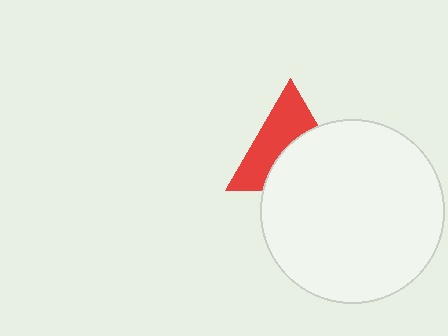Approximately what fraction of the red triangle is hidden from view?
Roughly 50% of the red triangle is hidden behind the white circle.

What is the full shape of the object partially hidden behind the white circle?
The partially hidden object is a red triangle.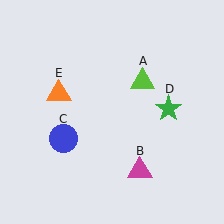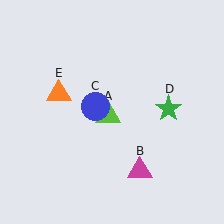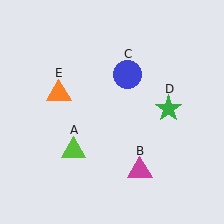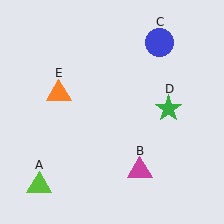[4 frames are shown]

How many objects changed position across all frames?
2 objects changed position: lime triangle (object A), blue circle (object C).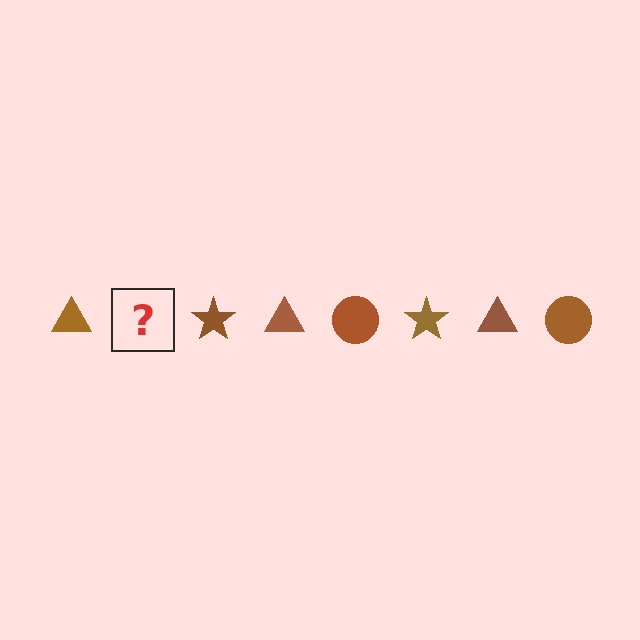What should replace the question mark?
The question mark should be replaced with a brown circle.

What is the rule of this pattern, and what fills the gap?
The rule is that the pattern cycles through triangle, circle, star shapes in brown. The gap should be filled with a brown circle.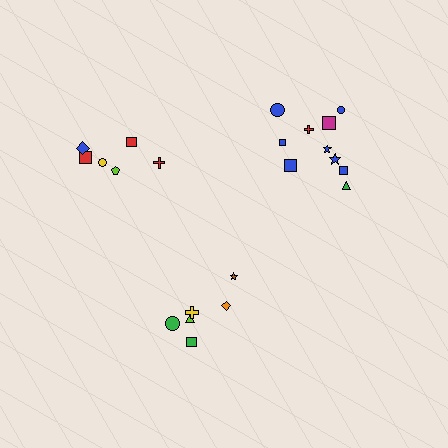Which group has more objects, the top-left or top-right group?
The top-right group.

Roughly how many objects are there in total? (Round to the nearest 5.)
Roughly 20 objects in total.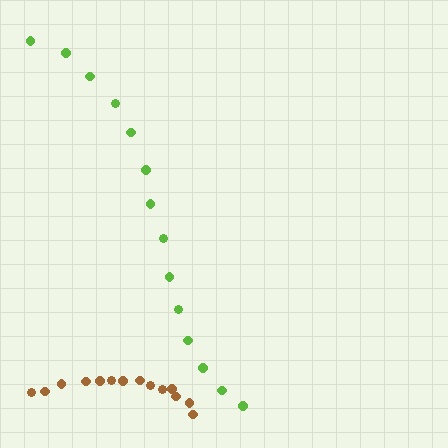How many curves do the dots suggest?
There are 2 distinct paths.